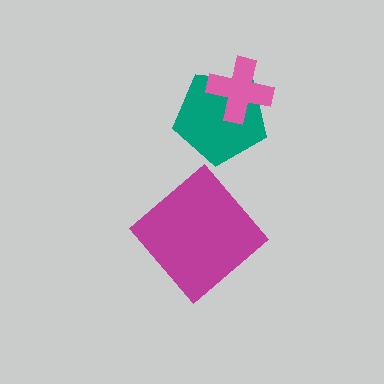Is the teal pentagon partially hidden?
Yes, it is partially covered by another shape.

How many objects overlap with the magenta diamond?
0 objects overlap with the magenta diamond.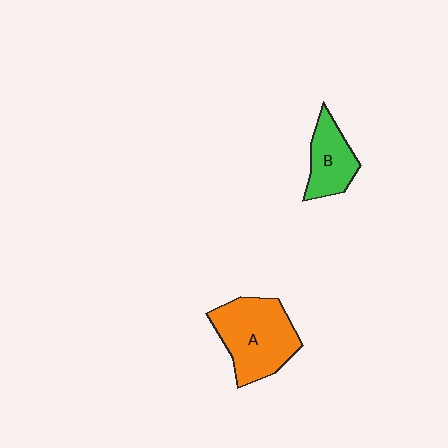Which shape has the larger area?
Shape A (orange).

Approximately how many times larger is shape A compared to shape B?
Approximately 1.7 times.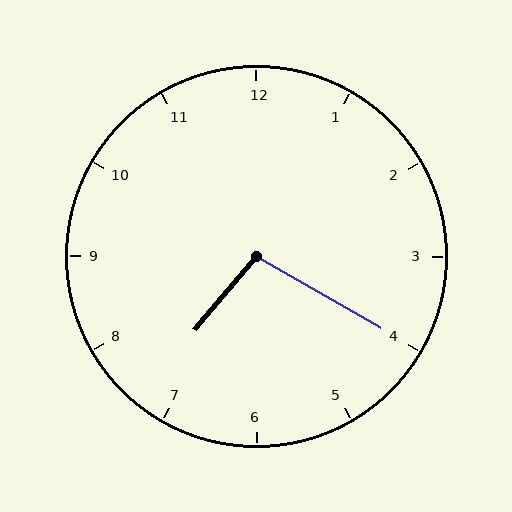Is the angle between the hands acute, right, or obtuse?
It is obtuse.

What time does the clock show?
7:20.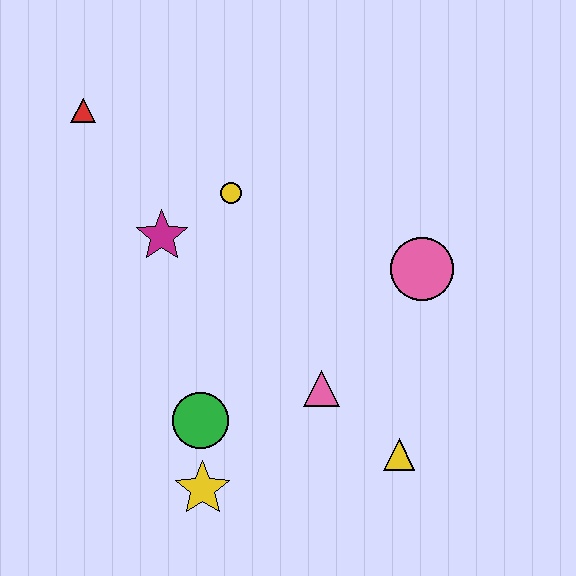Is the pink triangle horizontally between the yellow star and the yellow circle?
No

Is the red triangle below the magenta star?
No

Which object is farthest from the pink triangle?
The red triangle is farthest from the pink triangle.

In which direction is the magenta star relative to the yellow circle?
The magenta star is to the left of the yellow circle.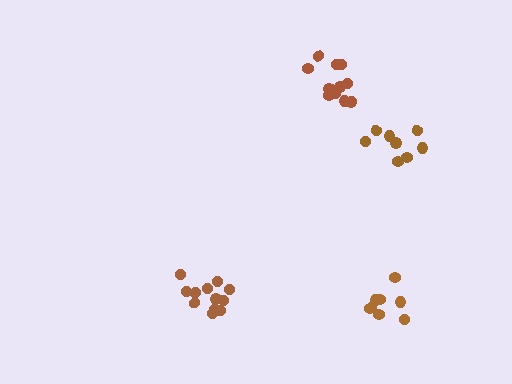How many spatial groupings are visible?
There are 4 spatial groupings.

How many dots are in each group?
Group 1: 12 dots, Group 2: 8 dots, Group 3: 8 dots, Group 4: 13 dots (41 total).